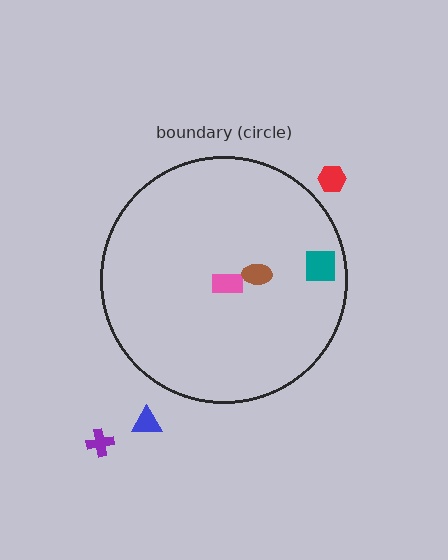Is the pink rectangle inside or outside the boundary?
Inside.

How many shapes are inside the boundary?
3 inside, 3 outside.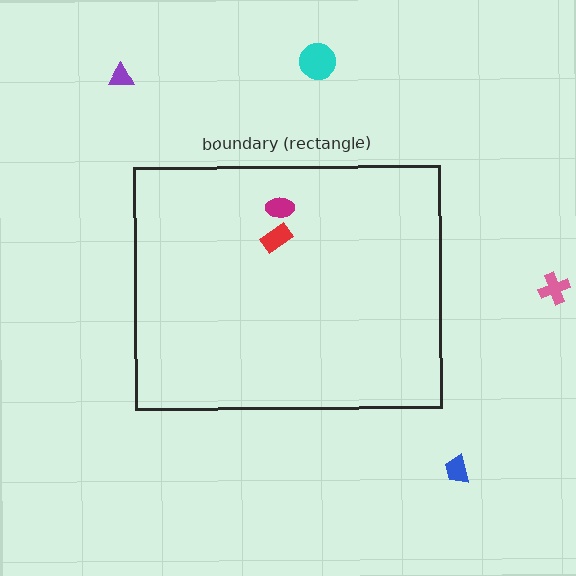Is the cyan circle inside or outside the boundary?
Outside.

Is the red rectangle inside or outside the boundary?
Inside.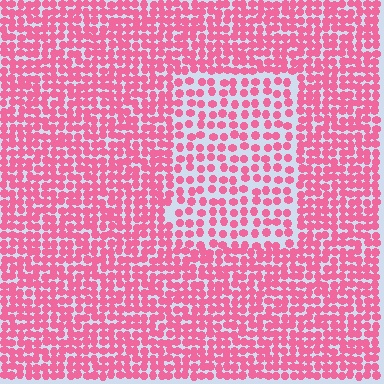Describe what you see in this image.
The image contains small pink elements arranged at two different densities. A rectangle-shaped region is visible where the elements are less densely packed than the surrounding area.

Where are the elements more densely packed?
The elements are more densely packed outside the rectangle boundary.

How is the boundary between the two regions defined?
The boundary is defined by a change in element density (approximately 1.7x ratio). All elements are the same color, size, and shape.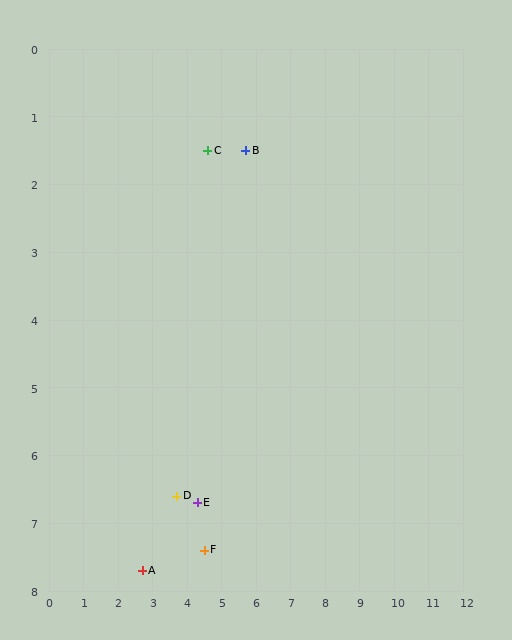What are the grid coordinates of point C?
Point C is at approximately (4.6, 1.5).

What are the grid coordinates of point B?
Point B is at approximately (5.7, 1.5).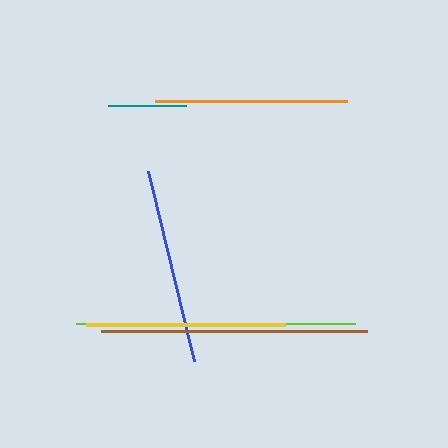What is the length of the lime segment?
The lime segment is approximately 279 pixels long.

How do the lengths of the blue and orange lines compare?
The blue and orange lines are approximately the same length.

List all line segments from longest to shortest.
From longest to shortest: lime, brown, yellow, blue, orange, teal.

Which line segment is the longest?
The lime line is the longest at approximately 279 pixels.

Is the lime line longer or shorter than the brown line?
The lime line is longer than the brown line.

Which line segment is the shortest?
The teal line is the shortest at approximately 78 pixels.